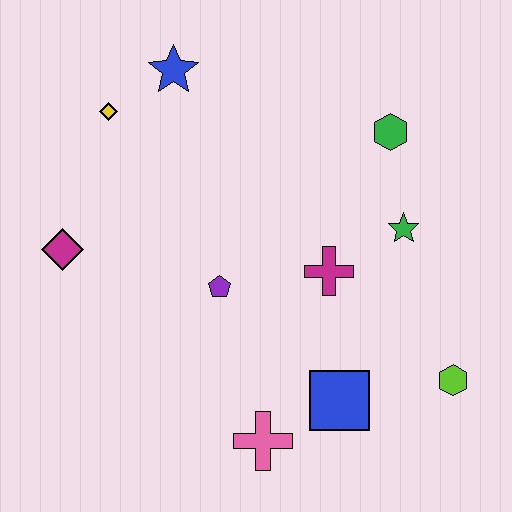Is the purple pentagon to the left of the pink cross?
Yes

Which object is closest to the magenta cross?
The green star is closest to the magenta cross.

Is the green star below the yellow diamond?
Yes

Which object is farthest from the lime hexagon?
The yellow diamond is farthest from the lime hexagon.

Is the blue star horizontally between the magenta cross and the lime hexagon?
No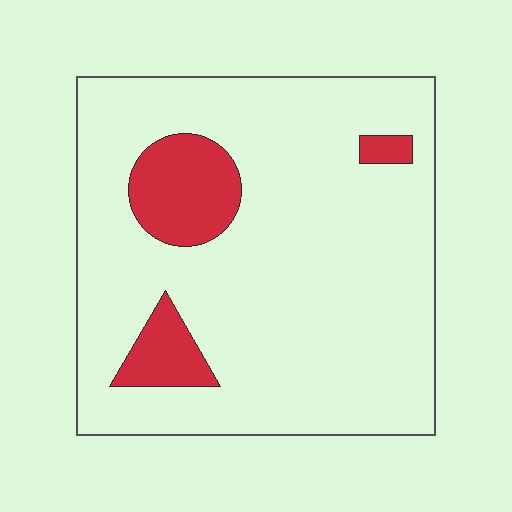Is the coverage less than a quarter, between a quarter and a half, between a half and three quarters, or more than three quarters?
Less than a quarter.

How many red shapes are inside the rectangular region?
3.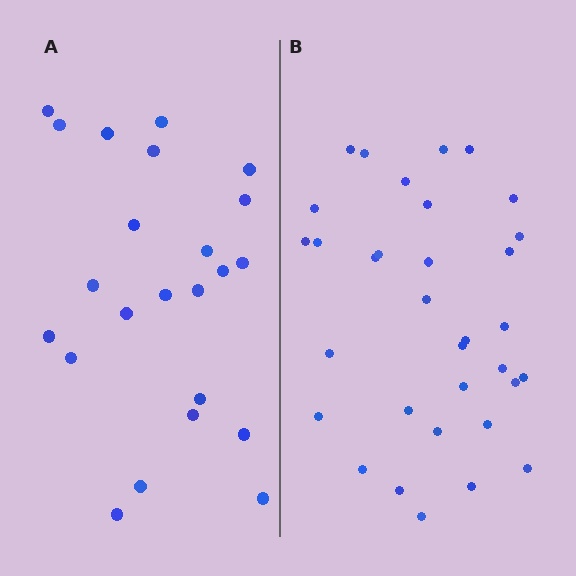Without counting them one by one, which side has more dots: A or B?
Region B (the right region) has more dots.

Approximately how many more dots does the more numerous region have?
Region B has roughly 10 or so more dots than region A.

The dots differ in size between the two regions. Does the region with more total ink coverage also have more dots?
No. Region A has more total ink coverage because its dots are larger, but region B actually contains more individual dots. Total area can be misleading — the number of items is what matters here.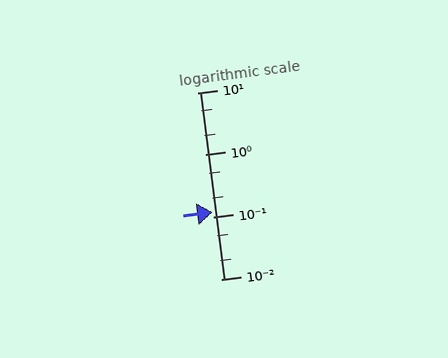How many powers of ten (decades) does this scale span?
The scale spans 3 decades, from 0.01 to 10.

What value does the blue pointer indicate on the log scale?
The pointer indicates approximately 0.12.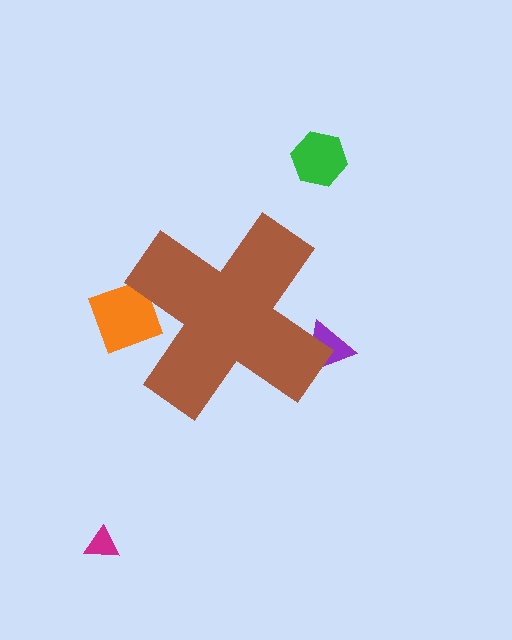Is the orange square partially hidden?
Yes, the orange square is partially hidden behind the brown cross.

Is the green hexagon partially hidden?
No, the green hexagon is fully visible.